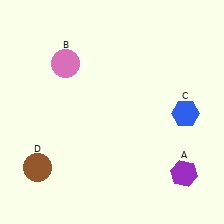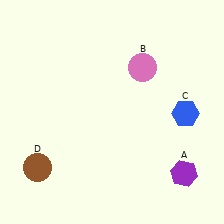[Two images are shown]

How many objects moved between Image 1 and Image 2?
1 object moved between the two images.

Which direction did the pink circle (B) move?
The pink circle (B) moved right.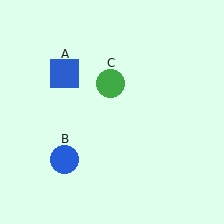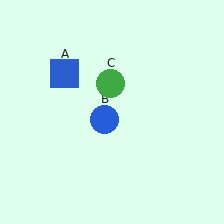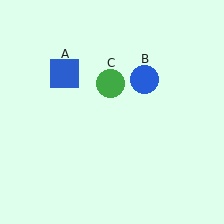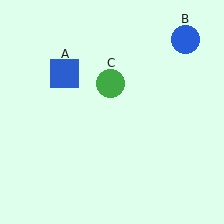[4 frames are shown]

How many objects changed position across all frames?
1 object changed position: blue circle (object B).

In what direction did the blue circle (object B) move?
The blue circle (object B) moved up and to the right.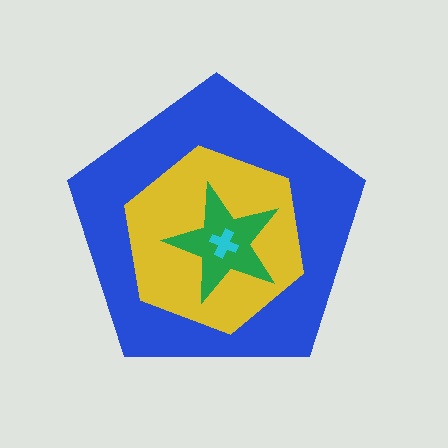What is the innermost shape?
The cyan cross.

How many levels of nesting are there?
4.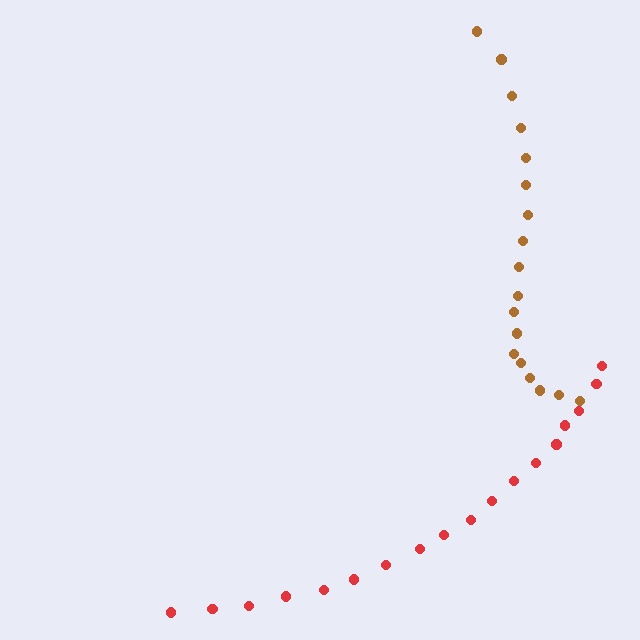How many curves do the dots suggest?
There are 2 distinct paths.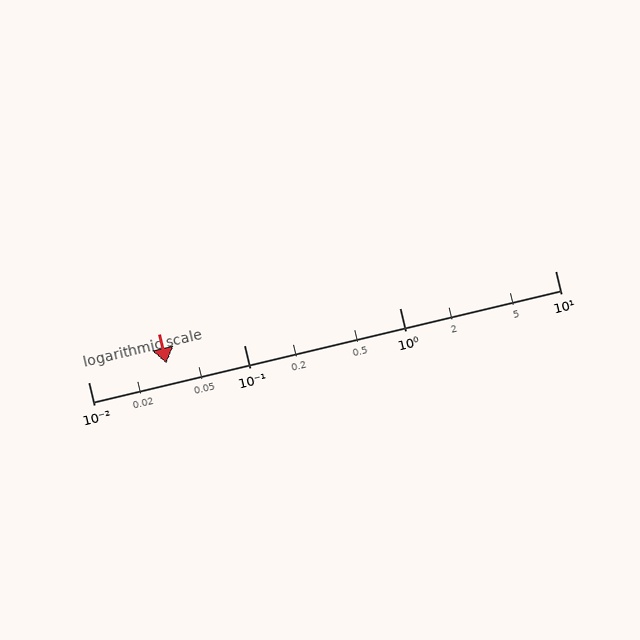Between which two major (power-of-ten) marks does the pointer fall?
The pointer is between 0.01 and 0.1.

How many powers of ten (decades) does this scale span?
The scale spans 3 decades, from 0.01 to 10.